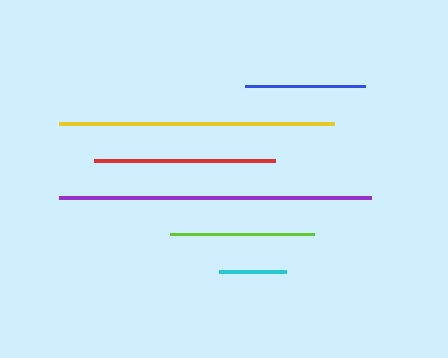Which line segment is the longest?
The purple line is the longest at approximately 312 pixels.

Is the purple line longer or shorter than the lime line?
The purple line is longer than the lime line.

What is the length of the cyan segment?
The cyan segment is approximately 66 pixels long.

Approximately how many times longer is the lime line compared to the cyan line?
The lime line is approximately 2.2 times the length of the cyan line.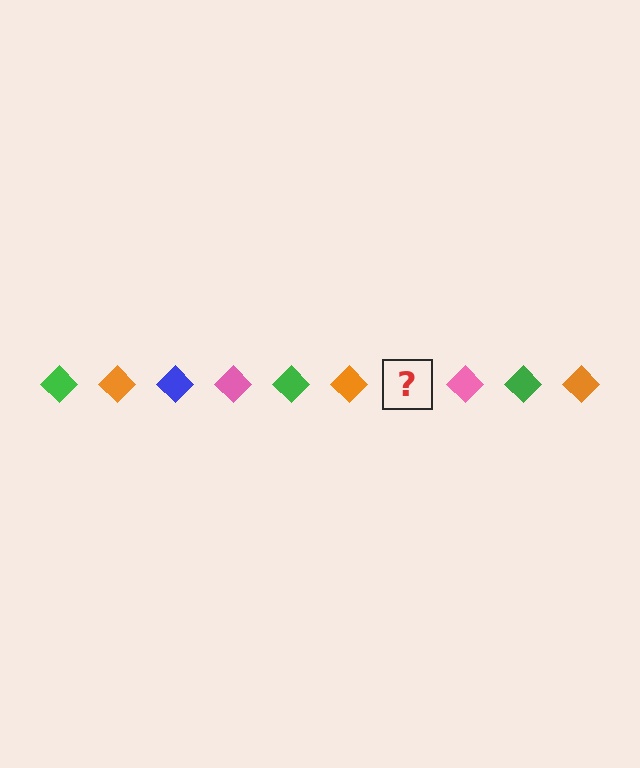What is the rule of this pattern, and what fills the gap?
The rule is that the pattern cycles through green, orange, blue, pink diamonds. The gap should be filled with a blue diamond.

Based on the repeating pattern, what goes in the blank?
The blank should be a blue diamond.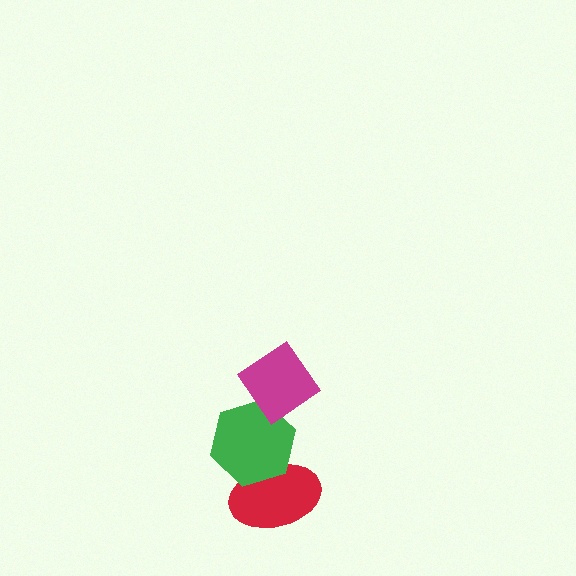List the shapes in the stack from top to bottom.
From top to bottom: the magenta diamond, the green hexagon, the red ellipse.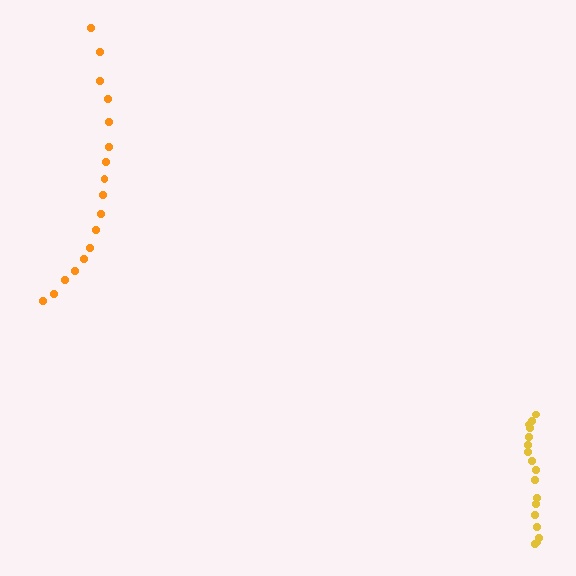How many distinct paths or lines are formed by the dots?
There are 2 distinct paths.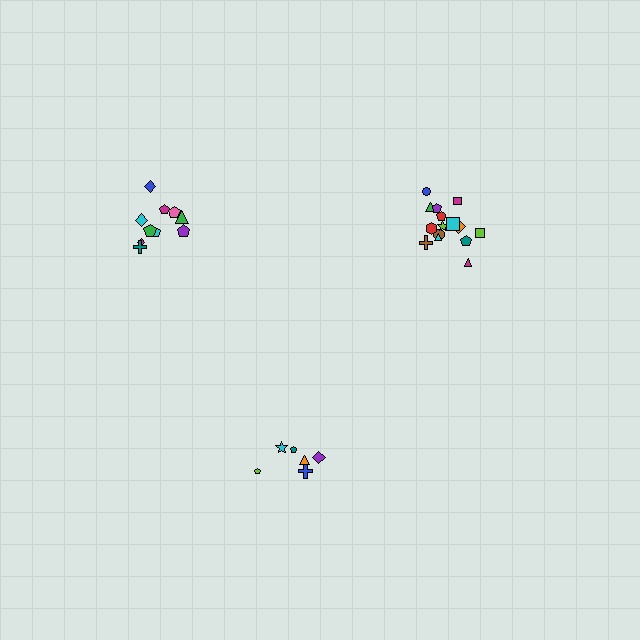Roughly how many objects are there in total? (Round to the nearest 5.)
Roughly 30 objects in total.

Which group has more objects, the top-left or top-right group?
The top-right group.